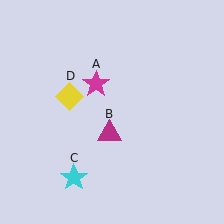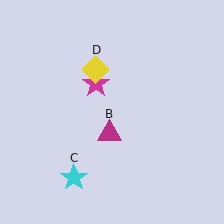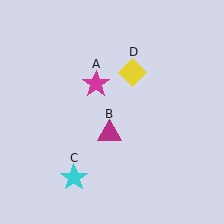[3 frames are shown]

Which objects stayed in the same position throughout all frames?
Magenta star (object A) and magenta triangle (object B) and cyan star (object C) remained stationary.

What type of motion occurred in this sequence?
The yellow diamond (object D) rotated clockwise around the center of the scene.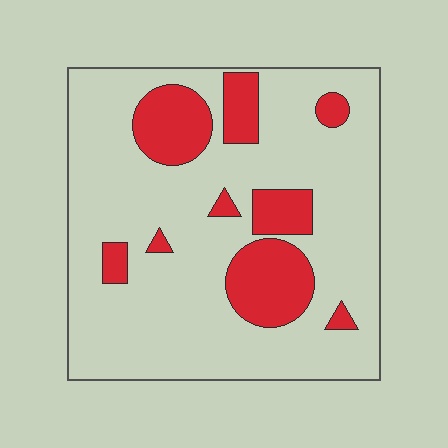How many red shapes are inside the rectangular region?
9.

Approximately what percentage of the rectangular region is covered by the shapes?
Approximately 20%.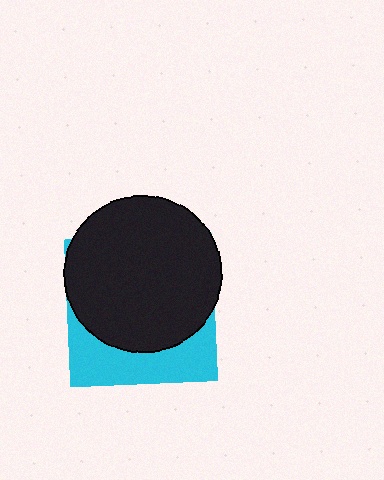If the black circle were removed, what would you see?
You would see the complete cyan square.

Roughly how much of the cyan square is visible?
A small part of it is visible (roughly 31%).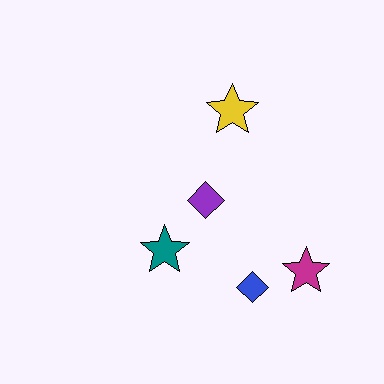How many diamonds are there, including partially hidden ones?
There are 2 diamonds.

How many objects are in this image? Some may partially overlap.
There are 5 objects.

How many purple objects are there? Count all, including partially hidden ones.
There is 1 purple object.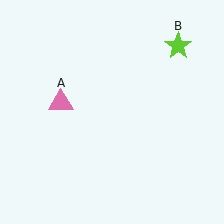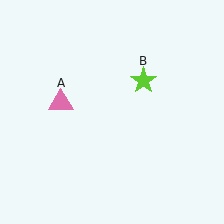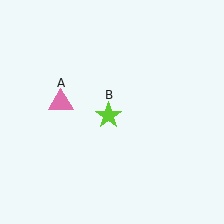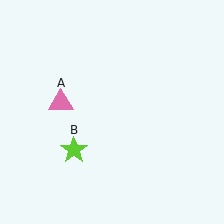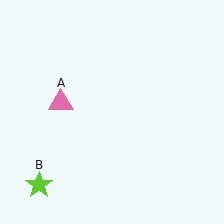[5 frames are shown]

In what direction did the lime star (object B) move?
The lime star (object B) moved down and to the left.